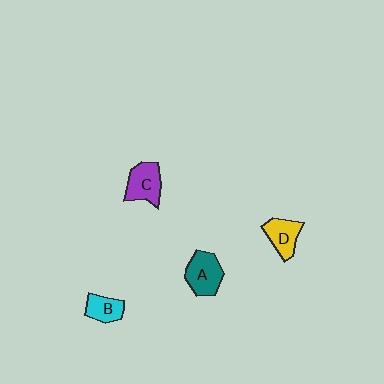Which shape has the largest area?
Shape A (teal).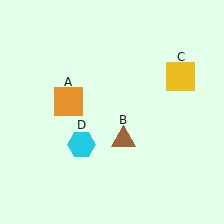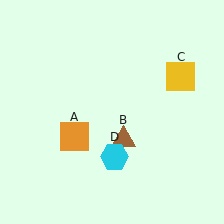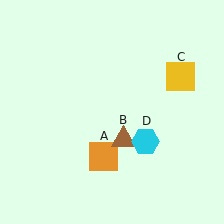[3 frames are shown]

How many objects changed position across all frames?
2 objects changed position: orange square (object A), cyan hexagon (object D).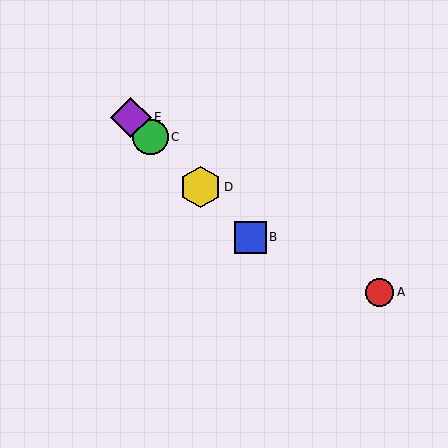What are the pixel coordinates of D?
Object D is at (200, 187).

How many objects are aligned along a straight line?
4 objects (B, C, D, E) are aligned along a straight line.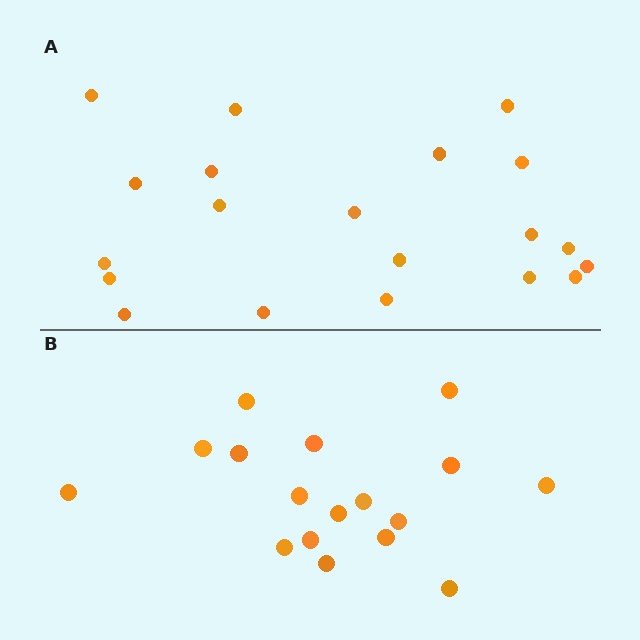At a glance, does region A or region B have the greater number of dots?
Region A (the top region) has more dots.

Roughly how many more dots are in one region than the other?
Region A has just a few more — roughly 2 or 3 more dots than region B.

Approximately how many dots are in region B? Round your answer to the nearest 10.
About 20 dots. (The exact count is 17, which rounds to 20.)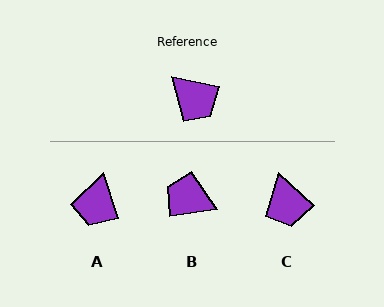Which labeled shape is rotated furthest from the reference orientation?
B, about 159 degrees away.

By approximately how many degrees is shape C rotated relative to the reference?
Approximately 31 degrees clockwise.